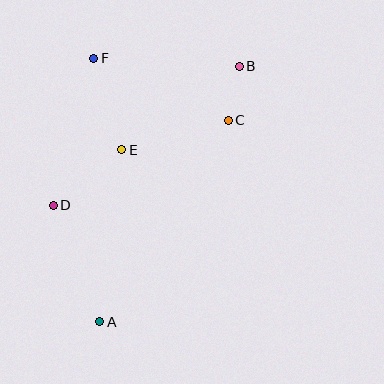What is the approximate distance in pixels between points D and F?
The distance between D and F is approximately 152 pixels.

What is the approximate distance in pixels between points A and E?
The distance between A and E is approximately 173 pixels.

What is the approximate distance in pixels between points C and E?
The distance between C and E is approximately 110 pixels.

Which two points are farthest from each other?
Points A and B are farthest from each other.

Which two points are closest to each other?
Points B and C are closest to each other.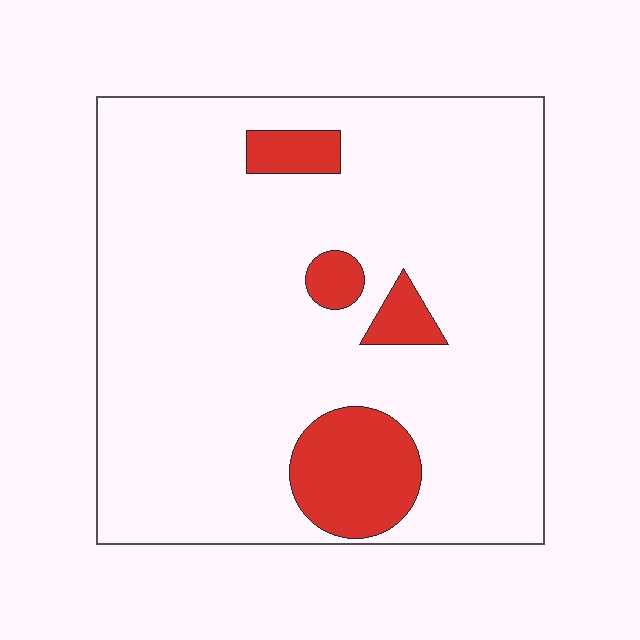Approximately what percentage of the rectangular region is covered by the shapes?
Approximately 10%.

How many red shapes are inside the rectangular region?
4.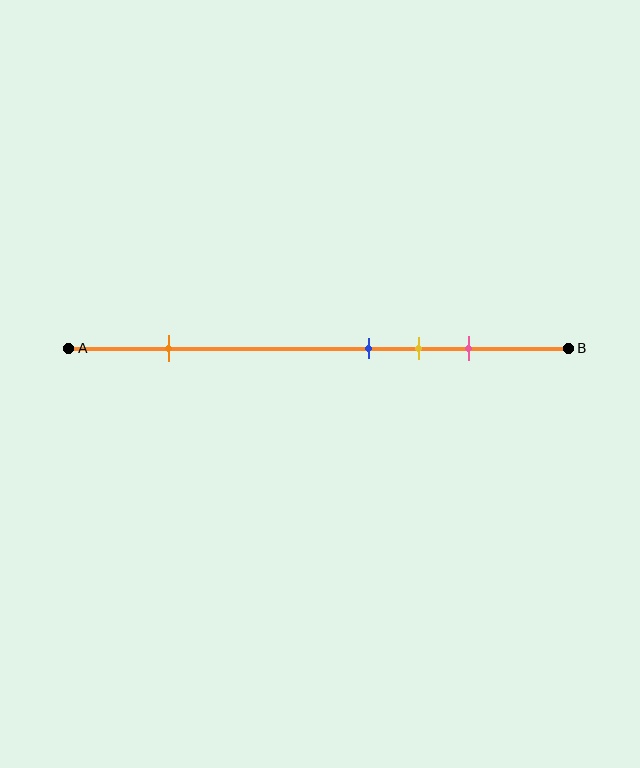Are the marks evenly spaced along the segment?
No, the marks are not evenly spaced.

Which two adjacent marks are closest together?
The blue and yellow marks are the closest adjacent pair.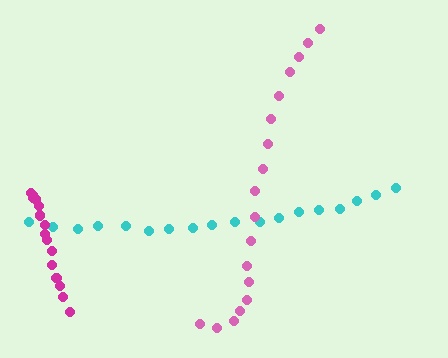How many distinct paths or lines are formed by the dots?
There are 3 distinct paths.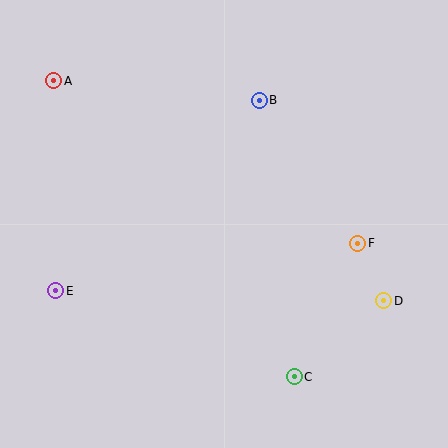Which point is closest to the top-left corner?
Point A is closest to the top-left corner.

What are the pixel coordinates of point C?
Point C is at (294, 377).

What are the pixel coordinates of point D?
Point D is at (383, 301).